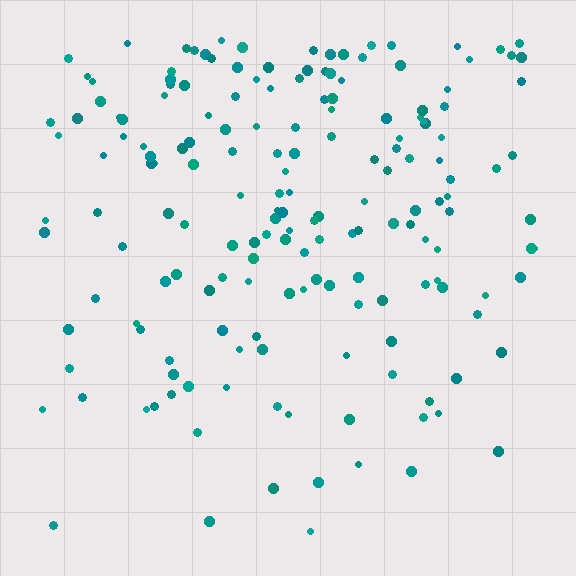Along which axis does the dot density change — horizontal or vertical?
Vertical.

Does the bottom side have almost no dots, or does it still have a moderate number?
Still a moderate number, just noticeably fewer than the top.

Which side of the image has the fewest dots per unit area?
The bottom.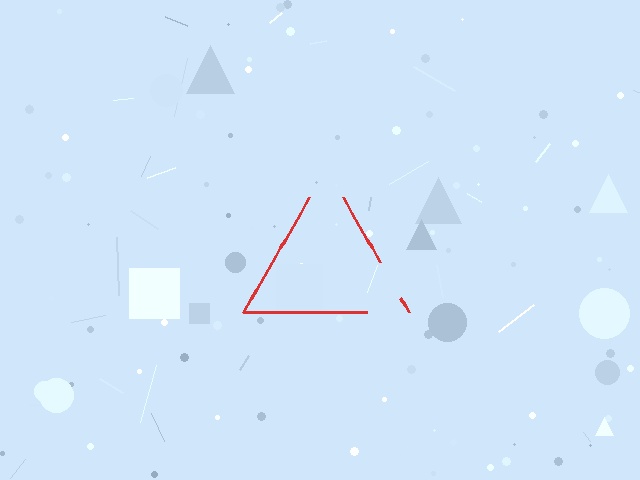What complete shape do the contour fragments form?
The contour fragments form a triangle.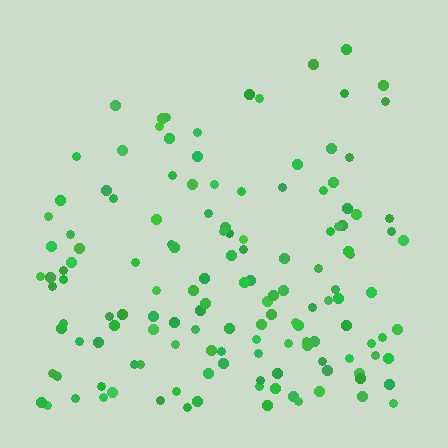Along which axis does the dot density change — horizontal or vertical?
Vertical.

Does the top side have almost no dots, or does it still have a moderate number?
Still a moderate number, just noticeably fewer than the bottom.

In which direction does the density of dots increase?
From top to bottom, with the bottom side densest.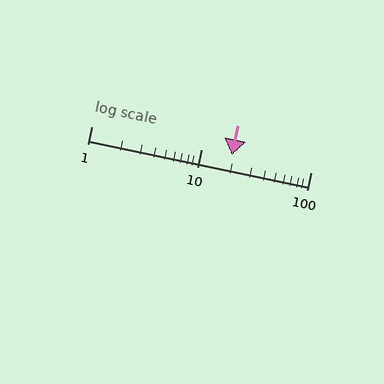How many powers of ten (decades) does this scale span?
The scale spans 2 decades, from 1 to 100.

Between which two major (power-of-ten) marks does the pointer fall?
The pointer is between 10 and 100.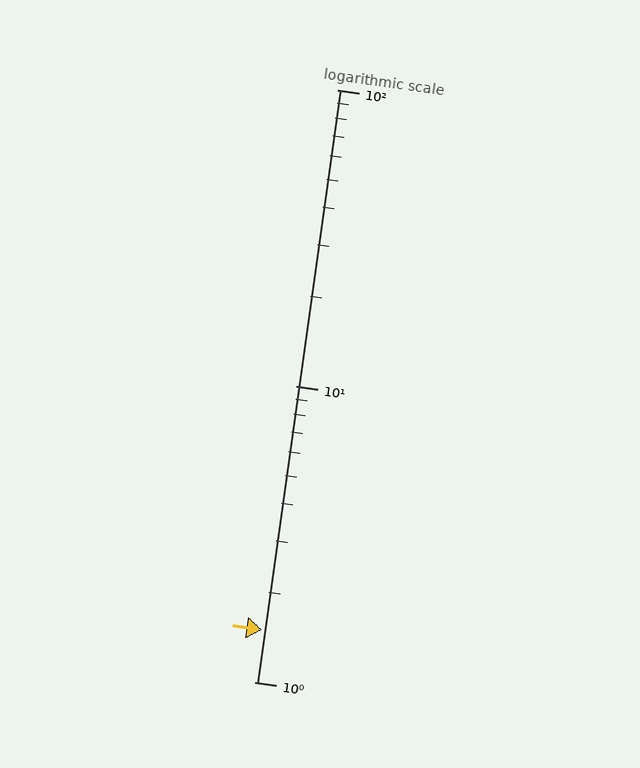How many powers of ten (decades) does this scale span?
The scale spans 2 decades, from 1 to 100.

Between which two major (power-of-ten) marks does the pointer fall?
The pointer is between 1 and 10.